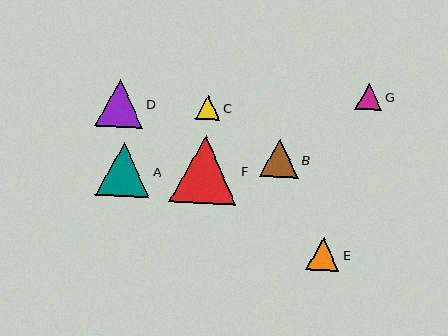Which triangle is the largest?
Triangle F is the largest with a size of approximately 67 pixels.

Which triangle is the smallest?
Triangle C is the smallest with a size of approximately 24 pixels.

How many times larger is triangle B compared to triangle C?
Triangle B is approximately 1.6 times the size of triangle C.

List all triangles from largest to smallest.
From largest to smallest: F, A, D, B, E, G, C.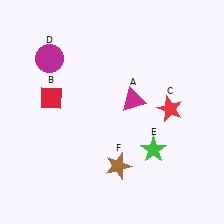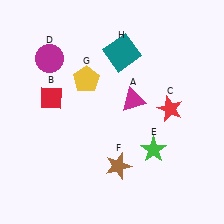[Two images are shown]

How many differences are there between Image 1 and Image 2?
There are 2 differences between the two images.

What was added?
A yellow pentagon (G), a teal square (H) were added in Image 2.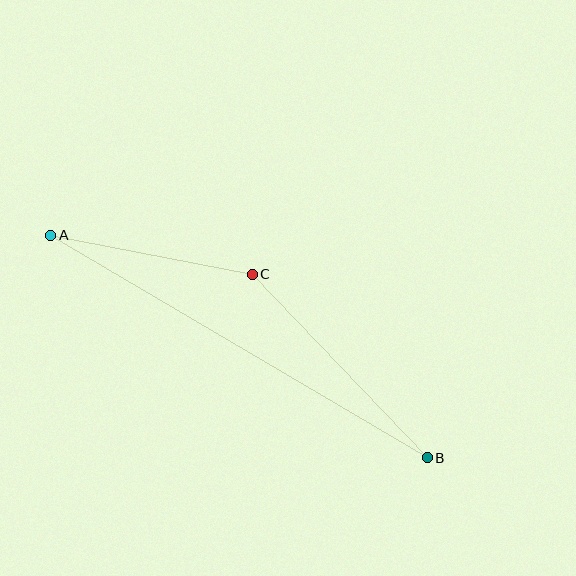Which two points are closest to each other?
Points A and C are closest to each other.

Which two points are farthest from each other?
Points A and B are farthest from each other.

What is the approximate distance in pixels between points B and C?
The distance between B and C is approximately 254 pixels.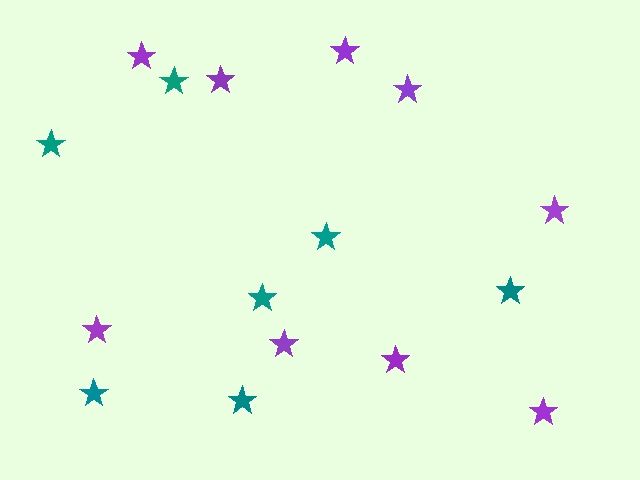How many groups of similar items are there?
There are 2 groups: one group of teal stars (7) and one group of purple stars (9).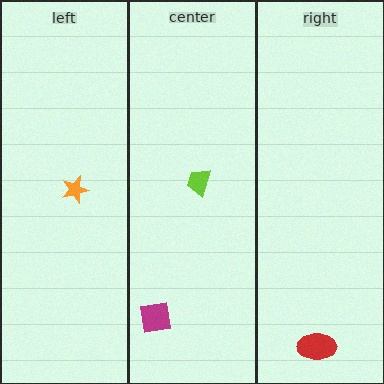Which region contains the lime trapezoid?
The center region.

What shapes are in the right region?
The red ellipse.